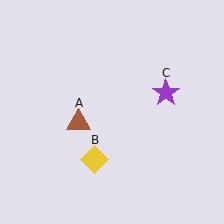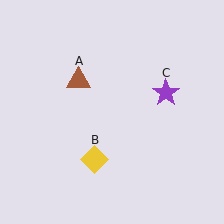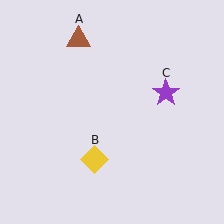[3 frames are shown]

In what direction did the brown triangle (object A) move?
The brown triangle (object A) moved up.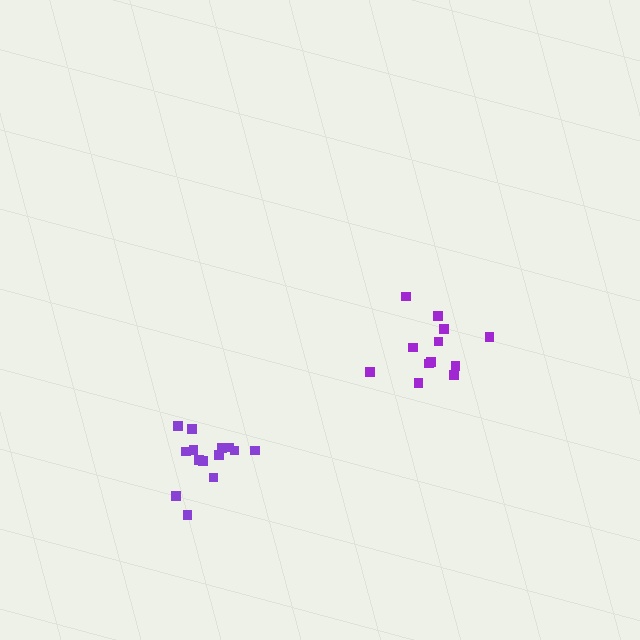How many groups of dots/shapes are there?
There are 2 groups.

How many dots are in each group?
Group 1: 12 dots, Group 2: 14 dots (26 total).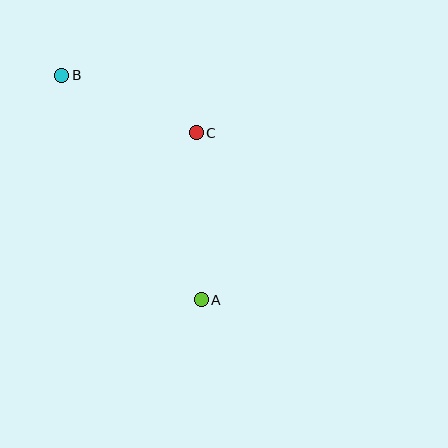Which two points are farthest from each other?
Points A and B are farthest from each other.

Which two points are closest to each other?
Points B and C are closest to each other.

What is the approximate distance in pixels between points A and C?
The distance between A and C is approximately 167 pixels.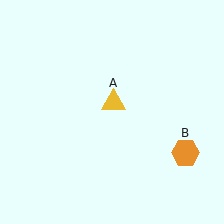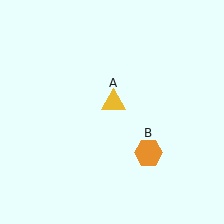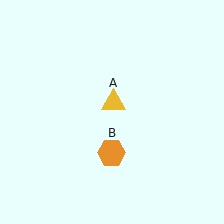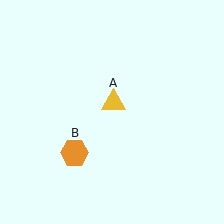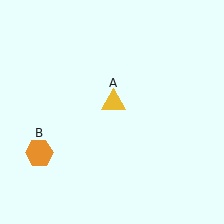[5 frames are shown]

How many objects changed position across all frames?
1 object changed position: orange hexagon (object B).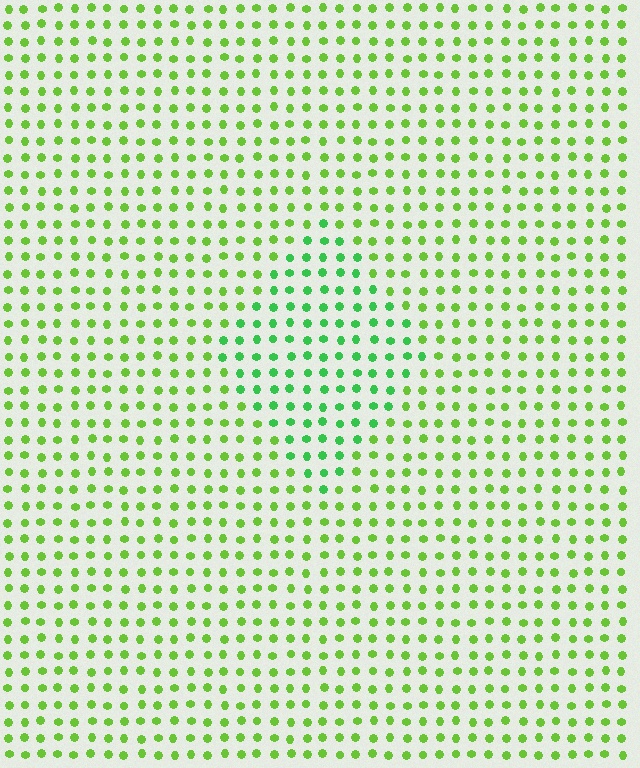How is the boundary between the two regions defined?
The boundary is defined purely by a slight shift in hue (about 31 degrees). Spacing, size, and orientation are identical on both sides.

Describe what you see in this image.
The image is filled with small lime elements in a uniform arrangement. A diamond-shaped region is visible where the elements are tinted to a slightly different hue, forming a subtle color boundary.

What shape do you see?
I see a diamond.